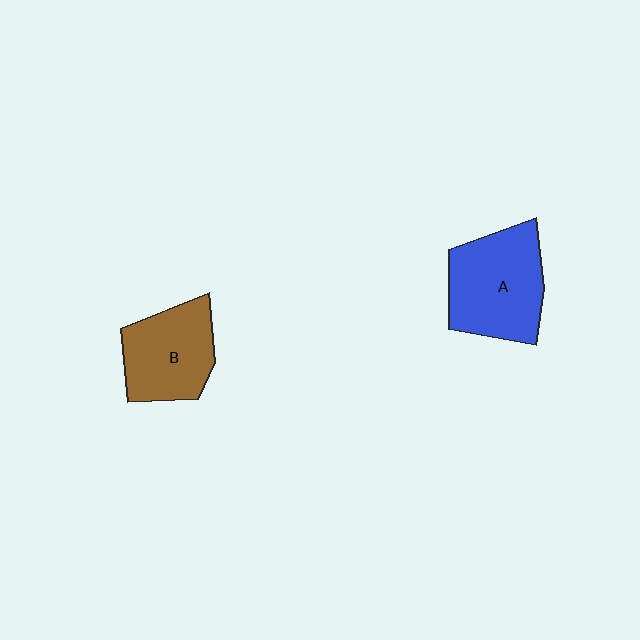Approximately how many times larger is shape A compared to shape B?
Approximately 1.2 times.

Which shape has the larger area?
Shape A (blue).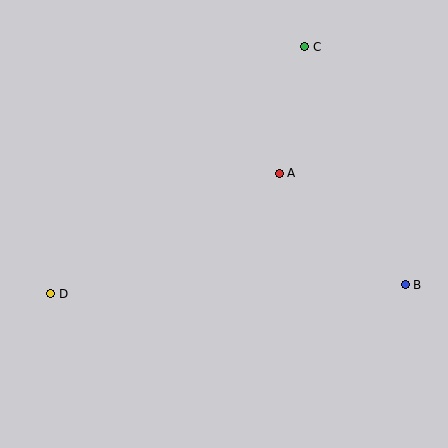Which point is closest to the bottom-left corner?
Point D is closest to the bottom-left corner.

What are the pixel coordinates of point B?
Point B is at (405, 285).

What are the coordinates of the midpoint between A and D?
The midpoint between A and D is at (165, 233).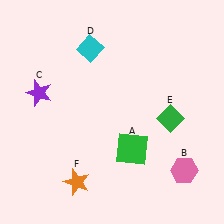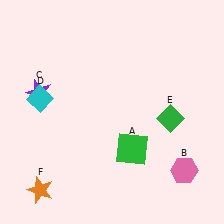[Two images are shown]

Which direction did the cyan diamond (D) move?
The cyan diamond (D) moved down.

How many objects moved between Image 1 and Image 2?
2 objects moved between the two images.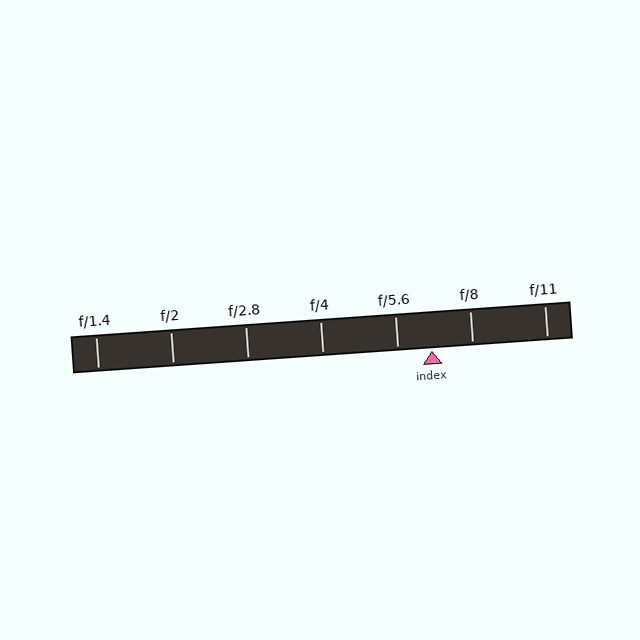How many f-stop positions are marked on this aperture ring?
There are 7 f-stop positions marked.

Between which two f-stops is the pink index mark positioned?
The index mark is between f/5.6 and f/8.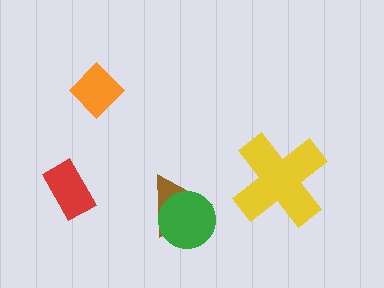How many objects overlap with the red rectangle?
0 objects overlap with the red rectangle.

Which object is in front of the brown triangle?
The green circle is in front of the brown triangle.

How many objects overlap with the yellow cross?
0 objects overlap with the yellow cross.